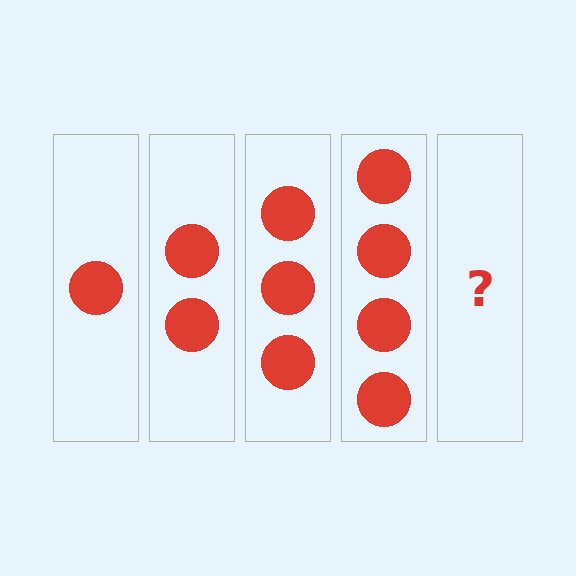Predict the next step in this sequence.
The next step is 5 circles.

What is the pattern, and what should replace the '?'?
The pattern is that each step adds one more circle. The '?' should be 5 circles.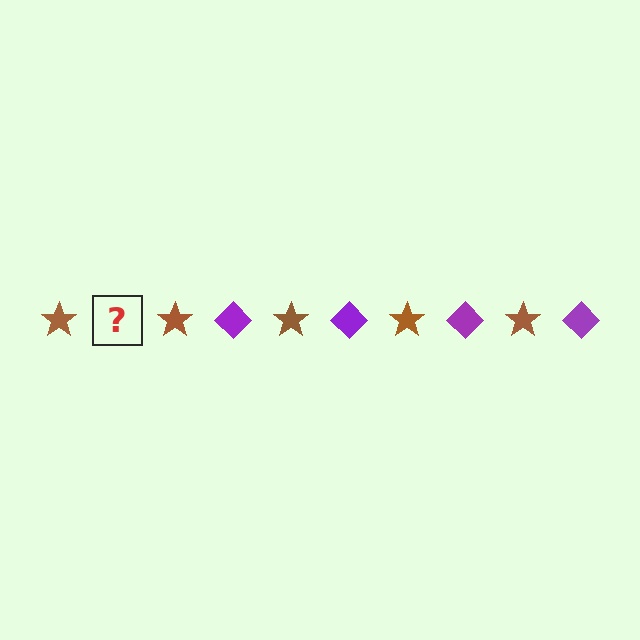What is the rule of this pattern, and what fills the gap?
The rule is that the pattern alternates between brown star and purple diamond. The gap should be filled with a purple diamond.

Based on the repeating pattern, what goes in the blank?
The blank should be a purple diamond.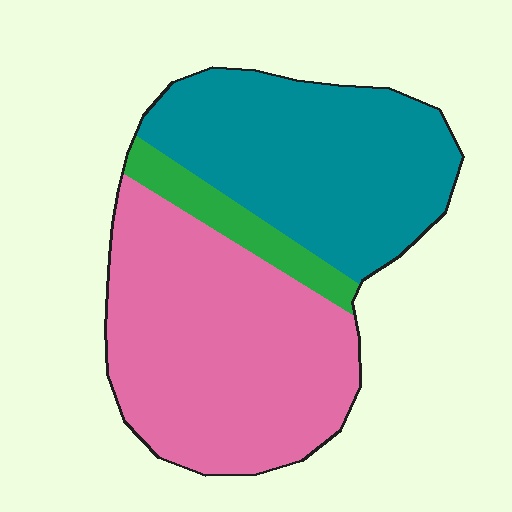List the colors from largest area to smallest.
From largest to smallest: pink, teal, green.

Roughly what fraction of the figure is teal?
Teal covers around 40% of the figure.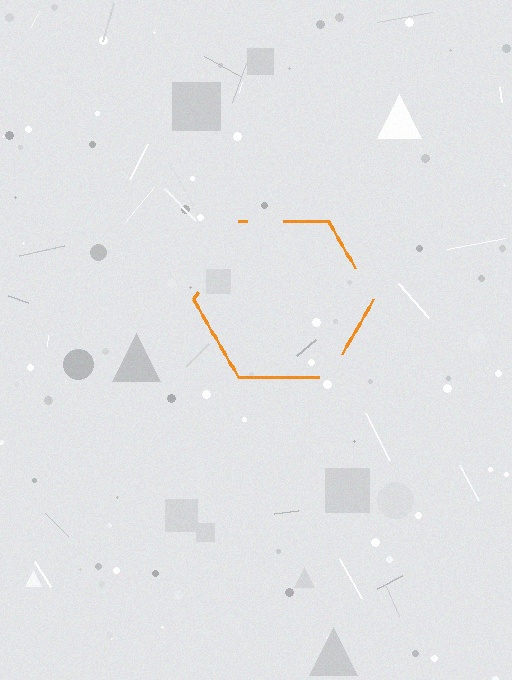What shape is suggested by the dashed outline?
The dashed outline suggests a hexagon.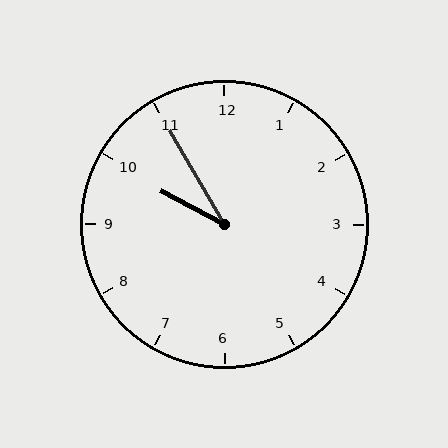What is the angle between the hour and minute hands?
Approximately 32 degrees.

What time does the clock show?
9:55.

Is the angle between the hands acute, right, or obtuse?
It is acute.